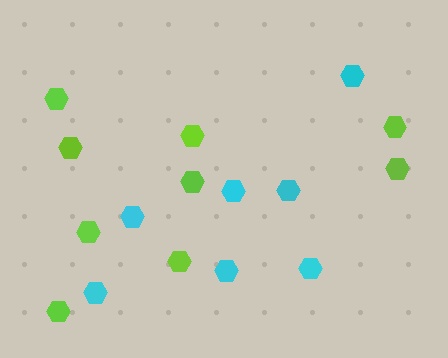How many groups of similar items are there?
There are 2 groups: one group of lime hexagons (9) and one group of cyan hexagons (7).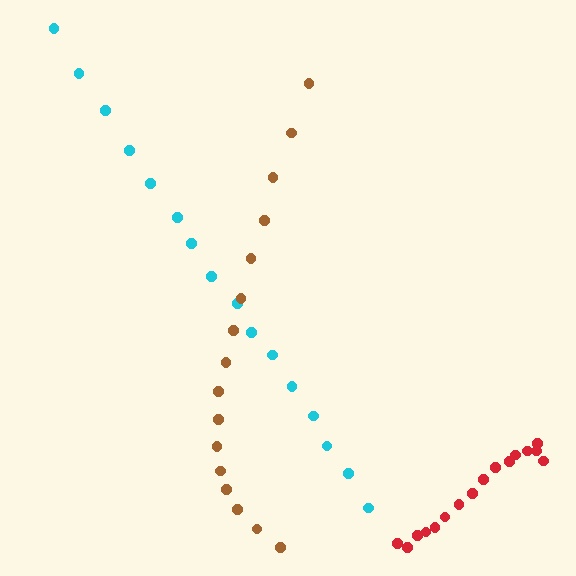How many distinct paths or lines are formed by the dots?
There are 3 distinct paths.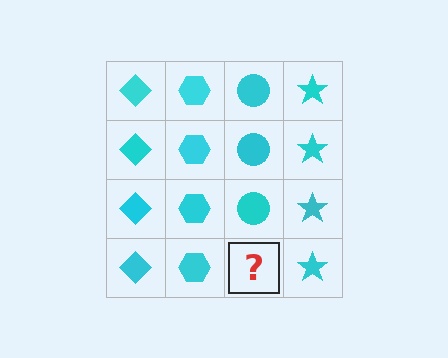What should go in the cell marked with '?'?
The missing cell should contain a cyan circle.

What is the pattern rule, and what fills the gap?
The rule is that each column has a consistent shape. The gap should be filled with a cyan circle.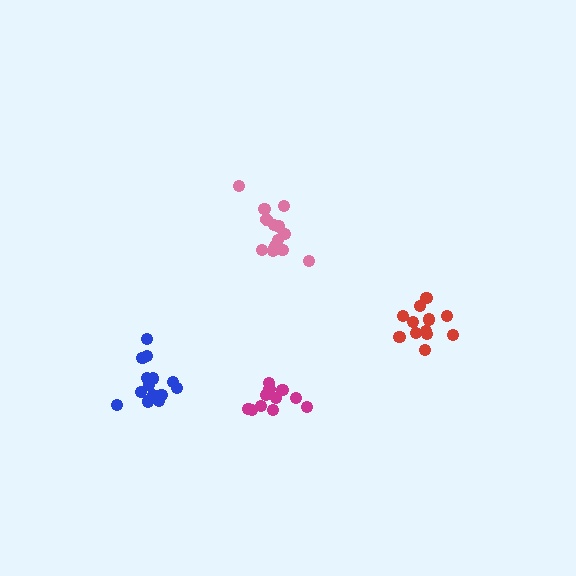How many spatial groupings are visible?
There are 4 spatial groupings.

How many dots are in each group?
Group 1: 13 dots, Group 2: 12 dots, Group 3: 14 dots, Group 4: 11 dots (50 total).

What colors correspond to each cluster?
The clusters are colored: pink, red, blue, magenta.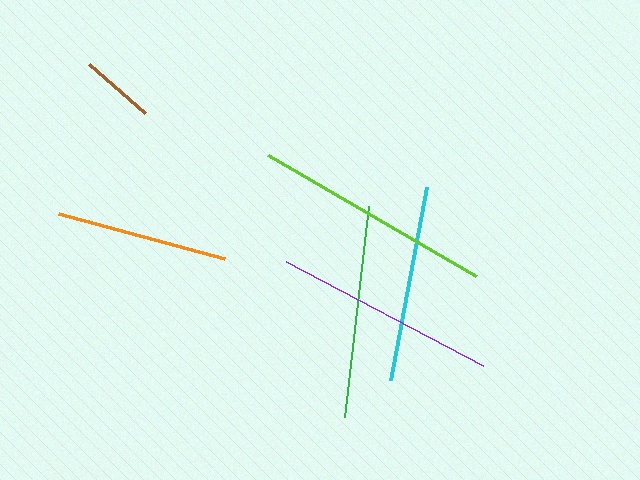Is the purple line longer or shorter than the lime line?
The lime line is longer than the purple line.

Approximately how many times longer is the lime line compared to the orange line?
The lime line is approximately 1.4 times the length of the orange line.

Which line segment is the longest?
The lime line is the longest at approximately 240 pixels.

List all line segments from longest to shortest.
From longest to shortest: lime, purple, green, cyan, orange, brown.